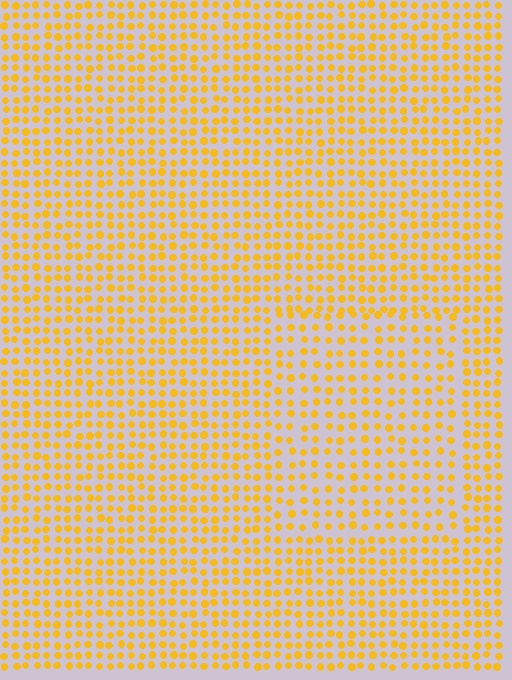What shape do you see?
I see a rectangle.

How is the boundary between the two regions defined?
The boundary is defined by a change in element density (approximately 1.4x ratio). All elements are the same color, size, and shape.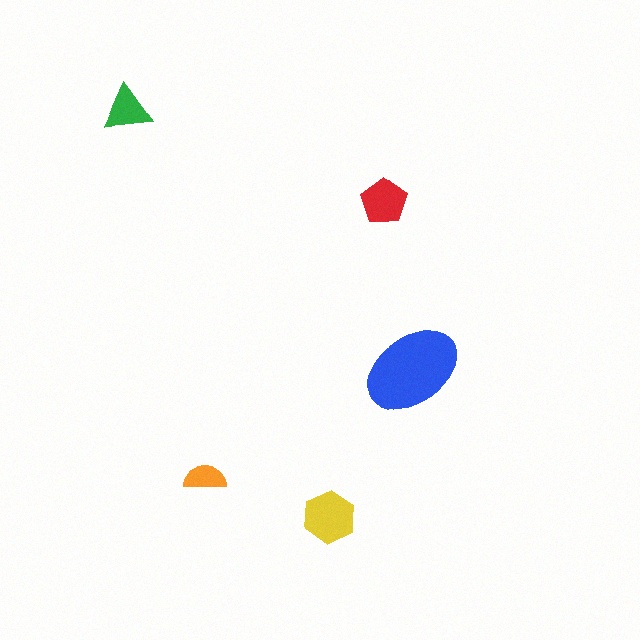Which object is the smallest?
The orange semicircle.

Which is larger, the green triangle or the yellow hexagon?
The yellow hexagon.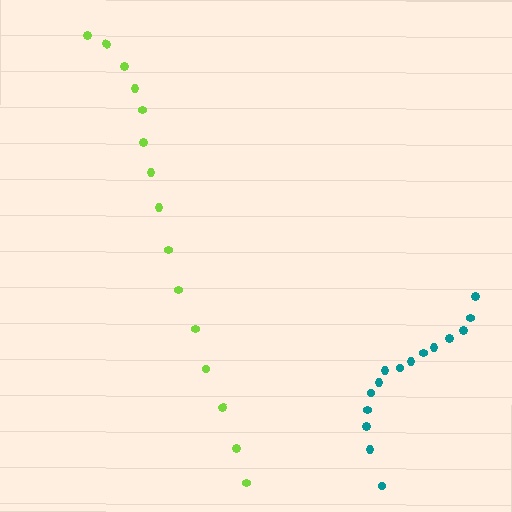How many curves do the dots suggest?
There are 2 distinct paths.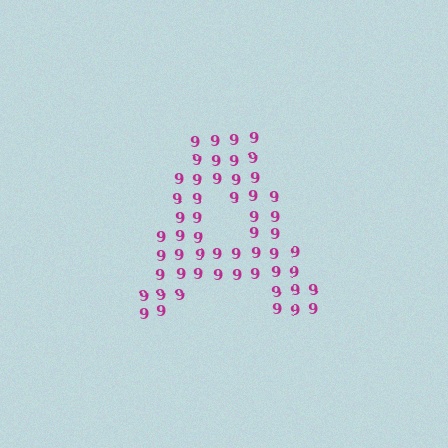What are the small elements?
The small elements are digit 9's.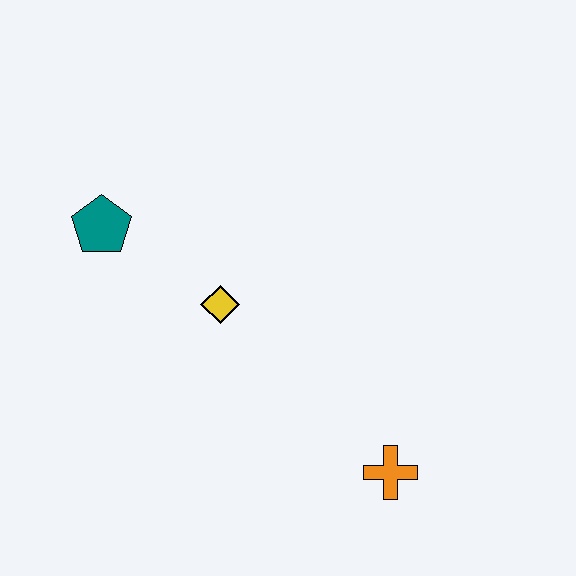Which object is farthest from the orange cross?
The teal pentagon is farthest from the orange cross.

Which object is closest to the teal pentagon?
The yellow diamond is closest to the teal pentagon.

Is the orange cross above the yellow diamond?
No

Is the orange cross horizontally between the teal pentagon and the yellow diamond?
No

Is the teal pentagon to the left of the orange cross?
Yes